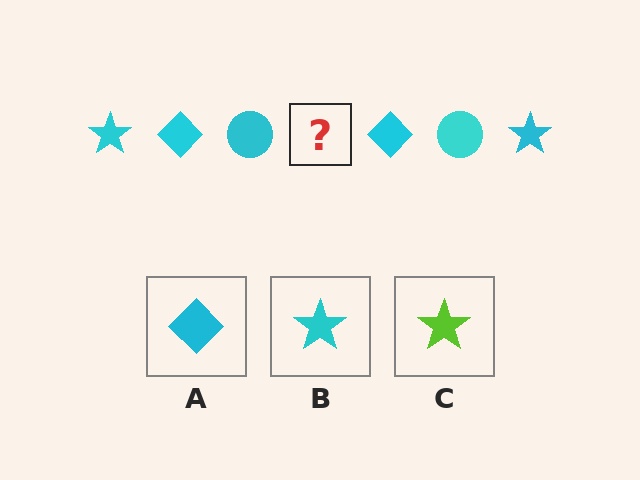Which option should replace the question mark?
Option B.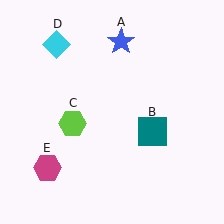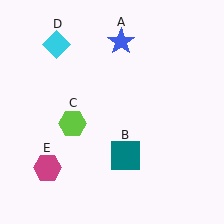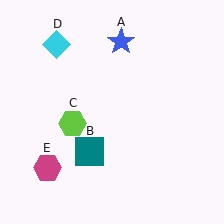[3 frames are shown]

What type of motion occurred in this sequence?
The teal square (object B) rotated clockwise around the center of the scene.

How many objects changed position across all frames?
1 object changed position: teal square (object B).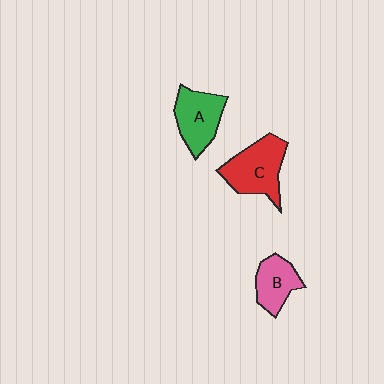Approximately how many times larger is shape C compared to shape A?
Approximately 1.2 times.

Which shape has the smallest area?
Shape B (pink).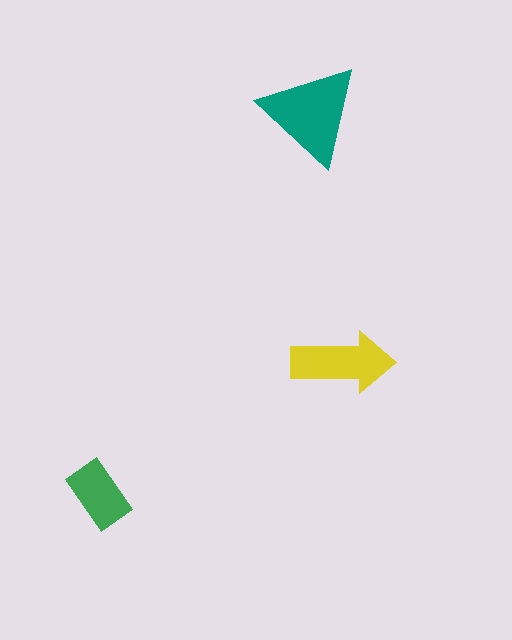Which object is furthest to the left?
The green rectangle is leftmost.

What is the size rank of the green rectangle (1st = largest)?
3rd.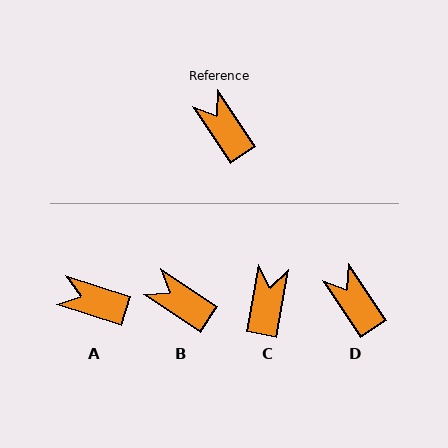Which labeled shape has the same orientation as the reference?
D.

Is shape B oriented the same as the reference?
No, it is off by about 23 degrees.